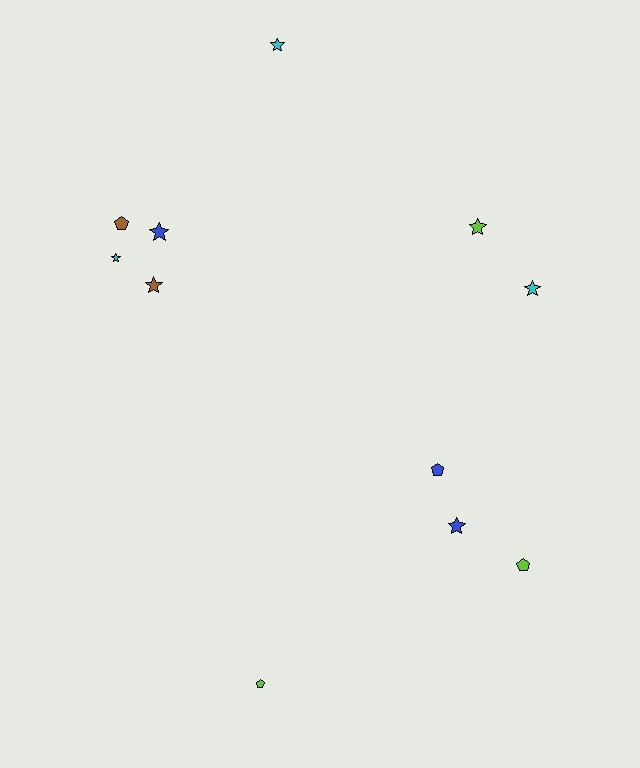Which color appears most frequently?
Lime, with 3 objects.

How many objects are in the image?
There are 11 objects.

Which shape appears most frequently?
Star, with 7 objects.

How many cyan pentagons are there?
There are no cyan pentagons.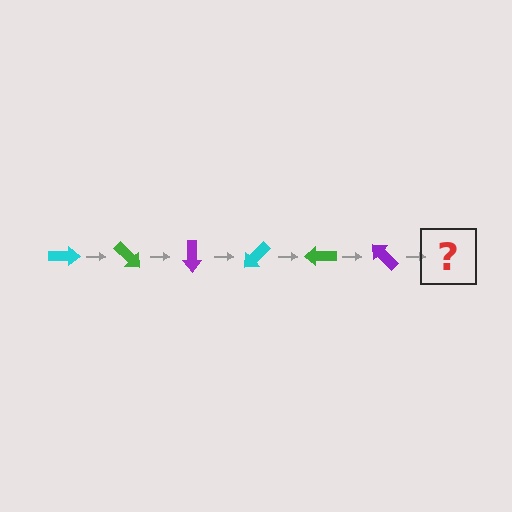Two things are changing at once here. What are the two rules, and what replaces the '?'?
The two rules are that it rotates 45 degrees each step and the color cycles through cyan, green, and purple. The '?' should be a cyan arrow, rotated 270 degrees from the start.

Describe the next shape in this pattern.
It should be a cyan arrow, rotated 270 degrees from the start.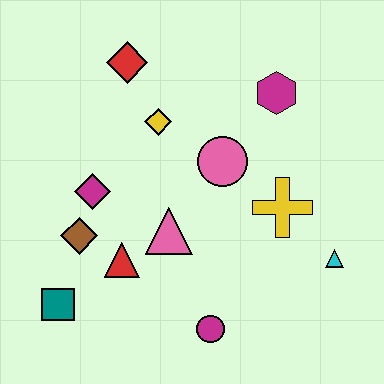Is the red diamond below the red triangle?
No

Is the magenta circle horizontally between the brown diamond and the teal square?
No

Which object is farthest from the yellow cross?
The teal square is farthest from the yellow cross.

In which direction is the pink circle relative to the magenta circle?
The pink circle is above the magenta circle.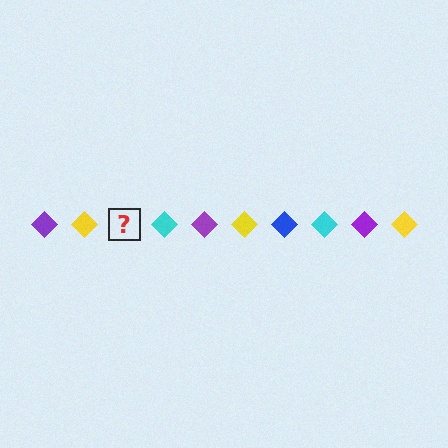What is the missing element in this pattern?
The missing element is a blue diamond.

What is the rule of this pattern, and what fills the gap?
The rule is that the pattern cycles through purple, yellow, blue, cyan diamonds. The gap should be filled with a blue diamond.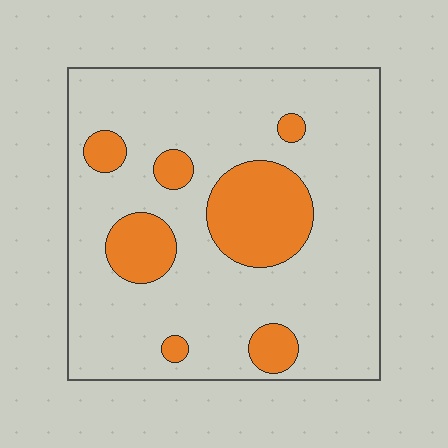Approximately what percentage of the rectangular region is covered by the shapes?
Approximately 20%.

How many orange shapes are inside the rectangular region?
7.